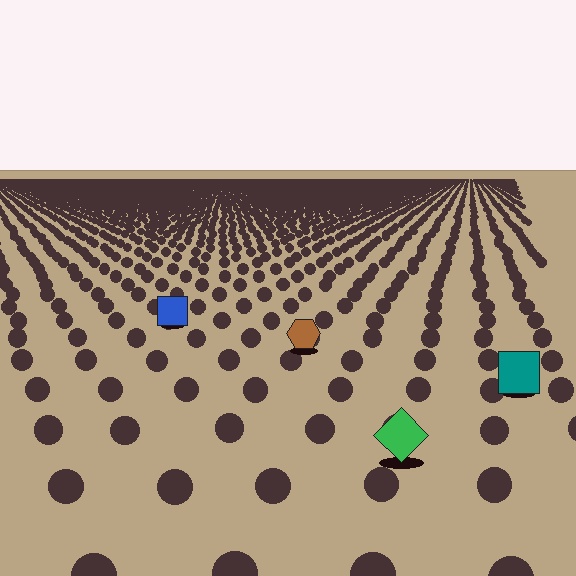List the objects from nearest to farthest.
From nearest to farthest: the green diamond, the teal square, the brown hexagon, the blue square.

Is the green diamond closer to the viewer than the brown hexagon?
Yes. The green diamond is closer — you can tell from the texture gradient: the ground texture is coarser near it.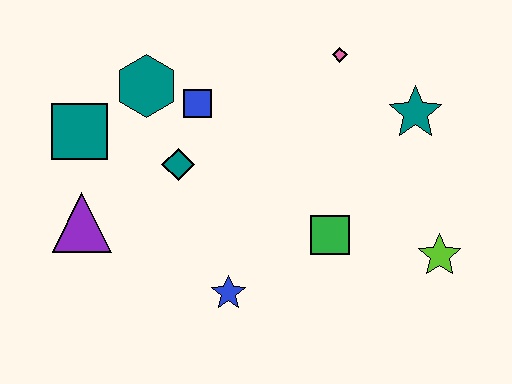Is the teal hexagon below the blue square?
No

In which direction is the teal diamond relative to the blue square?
The teal diamond is below the blue square.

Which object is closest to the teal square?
The teal hexagon is closest to the teal square.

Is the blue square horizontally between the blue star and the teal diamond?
Yes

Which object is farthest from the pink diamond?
The purple triangle is farthest from the pink diamond.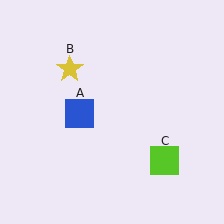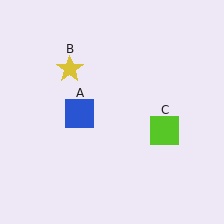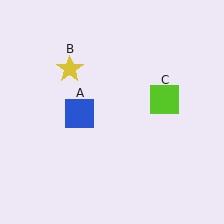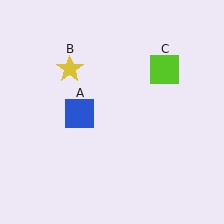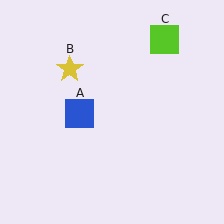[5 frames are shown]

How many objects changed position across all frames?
1 object changed position: lime square (object C).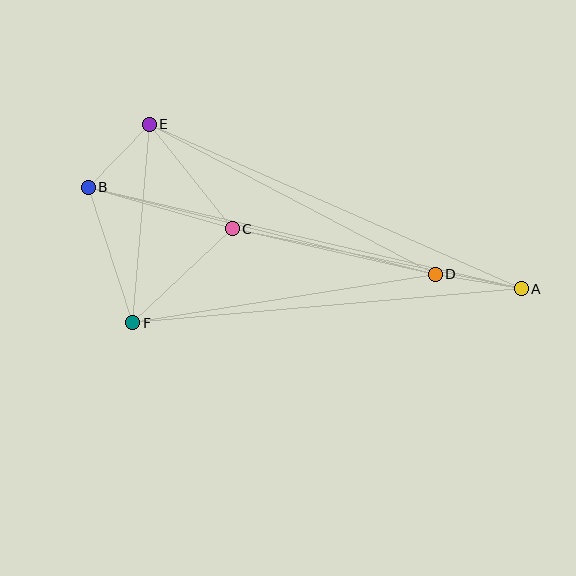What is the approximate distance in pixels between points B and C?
The distance between B and C is approximately 150 pixels.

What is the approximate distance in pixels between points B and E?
The distance between B and E is approximately 87 pixels.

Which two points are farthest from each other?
Points A and B are farthest from each other.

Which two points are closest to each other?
Points A and D are closest to each other.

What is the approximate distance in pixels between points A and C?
The distance between A and C is approximately 295 pixels.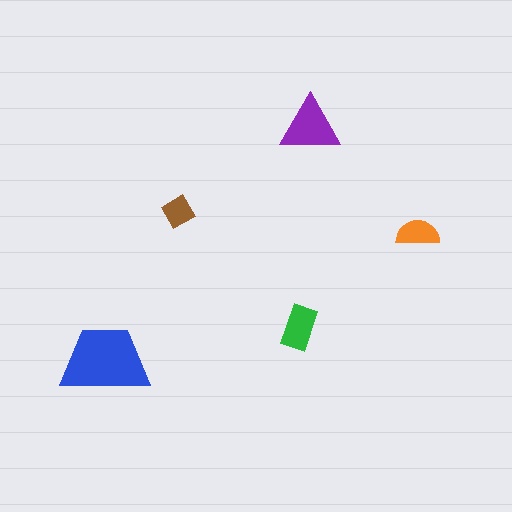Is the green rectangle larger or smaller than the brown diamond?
Larger.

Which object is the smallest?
The brown diamond.